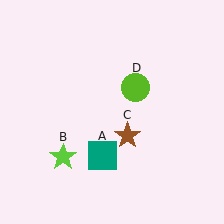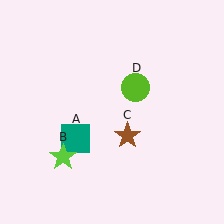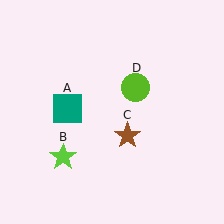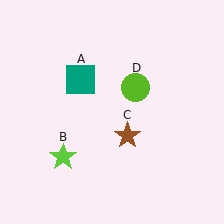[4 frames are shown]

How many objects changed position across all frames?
1 object changed position: teal square (object A).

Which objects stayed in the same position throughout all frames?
Lime star (object B) and brown star (object C) and lime circle (object D) remained stationary.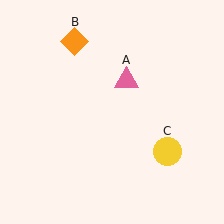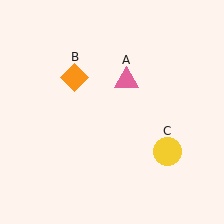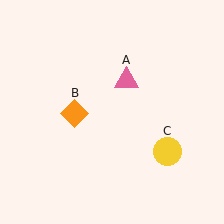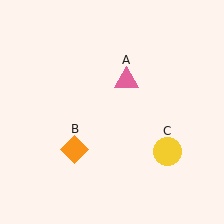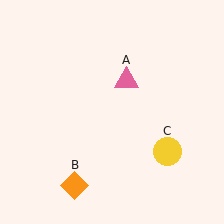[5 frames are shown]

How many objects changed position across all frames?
1 object changed position: orange diamond (object B).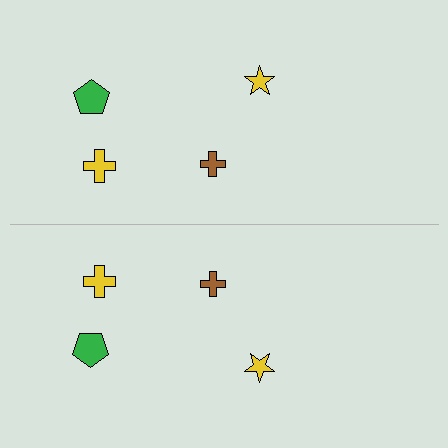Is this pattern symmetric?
Yes, this pattern has bilateral (reflection) symmetry.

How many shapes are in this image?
There are 8 shapes in this image.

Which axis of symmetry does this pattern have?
The pattern has a horizontal axis of symmetry running through the center of the image.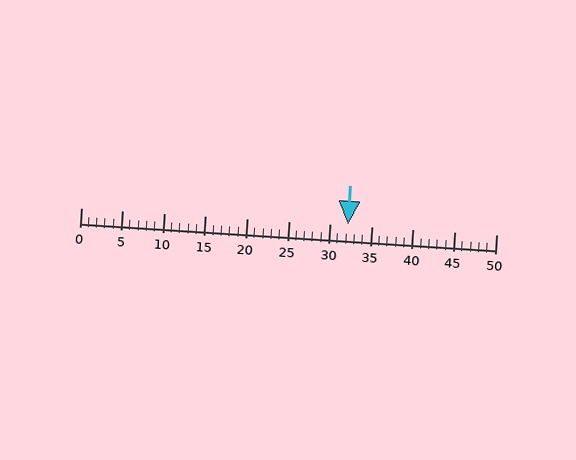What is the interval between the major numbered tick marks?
The major tick marks are spaced 5 units apart.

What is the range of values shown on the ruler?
The ruler shows values from 0 to 50.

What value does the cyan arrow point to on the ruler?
The cyan arrow points to approximately 32.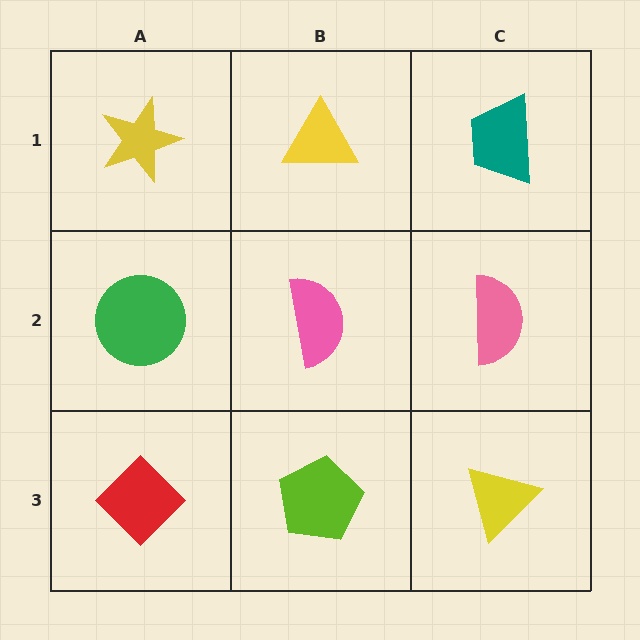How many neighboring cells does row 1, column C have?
2.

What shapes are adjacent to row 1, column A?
A green circle (row 2, column A), a yellow triangle (row 1, column B).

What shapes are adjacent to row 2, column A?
A yellow star (row 1, column A), a red diamond (row 3, column A), a pink semicircle (row 2, column B).